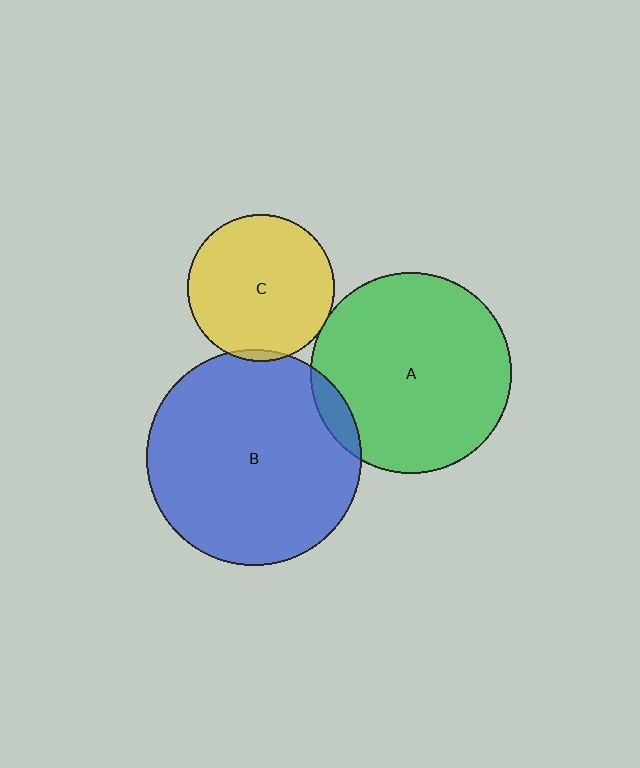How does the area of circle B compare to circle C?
Approximately 2.2 times.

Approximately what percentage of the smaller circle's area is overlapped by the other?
Approximately 5%.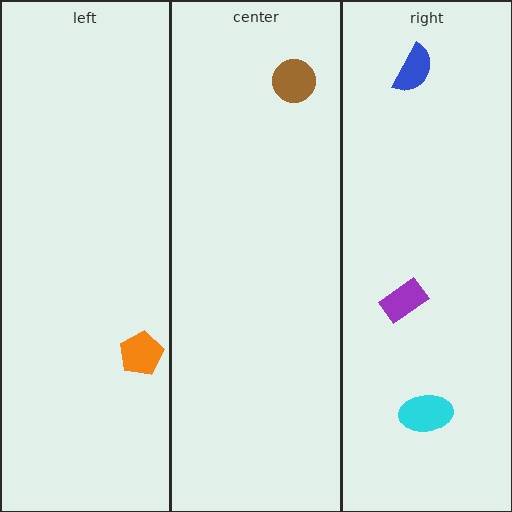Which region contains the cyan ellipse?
The right region.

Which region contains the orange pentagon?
The left region.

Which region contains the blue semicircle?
The right region.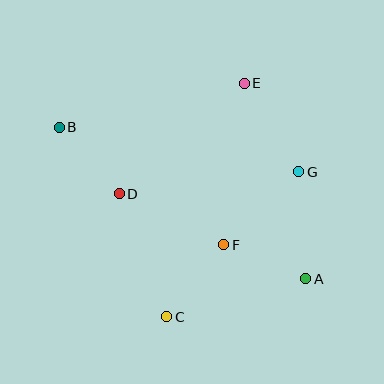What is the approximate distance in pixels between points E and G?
The distance between E and G is approximately 103 pixels.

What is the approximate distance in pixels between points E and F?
The distance between E and F is approximately 162 pixels.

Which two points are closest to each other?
Points A and F are closest to each other.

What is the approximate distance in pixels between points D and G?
The distance between D and G is approximately 181 pixels.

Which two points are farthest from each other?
Points A and B are farthest from each other.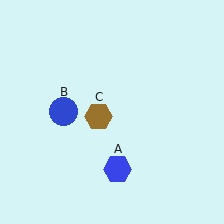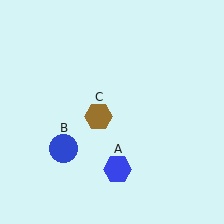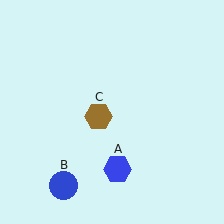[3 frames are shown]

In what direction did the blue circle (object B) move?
The blue circle (object B) moved down.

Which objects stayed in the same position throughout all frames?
Blue hexagon (object A) and brown hexagon (object C) remained stationary.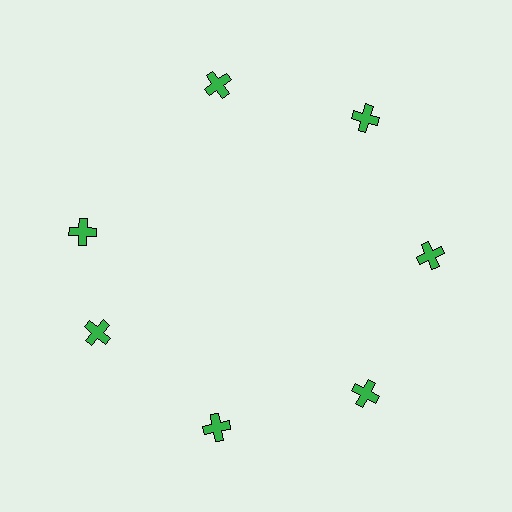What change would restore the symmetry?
The symmetry would be restored by rotating it back into even spacing with its neighbors so that all 7 crosses sit at equal angles and equal distance from the center.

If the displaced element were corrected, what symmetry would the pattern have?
It would have 7-fold rotational symmetry — the pattern would map onto itself every 51 degrees.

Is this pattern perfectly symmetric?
No. The 7 green crosses are arranged in a ring, but one element near the 10 o'clock position is rotated out of alignment along the ring, breaking the 7-fold rotational symmetry.